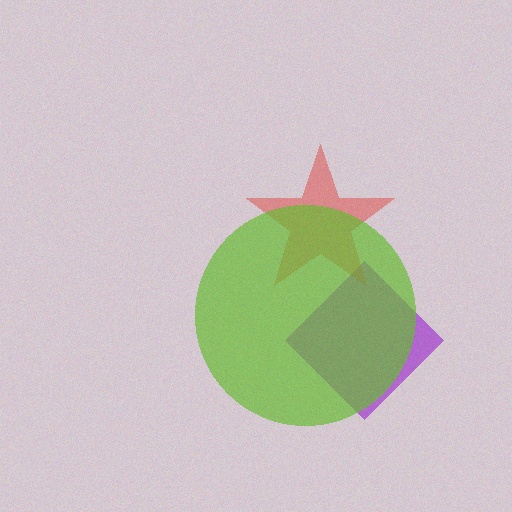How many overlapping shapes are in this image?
There are 3 overlapping shapes in the image.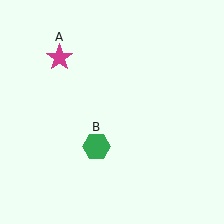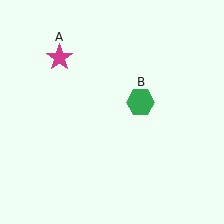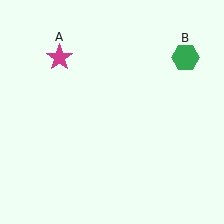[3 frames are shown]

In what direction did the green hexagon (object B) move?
The green hexagon (object B) moved up and to the right.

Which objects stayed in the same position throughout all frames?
Magenta star (object A) remained stationary.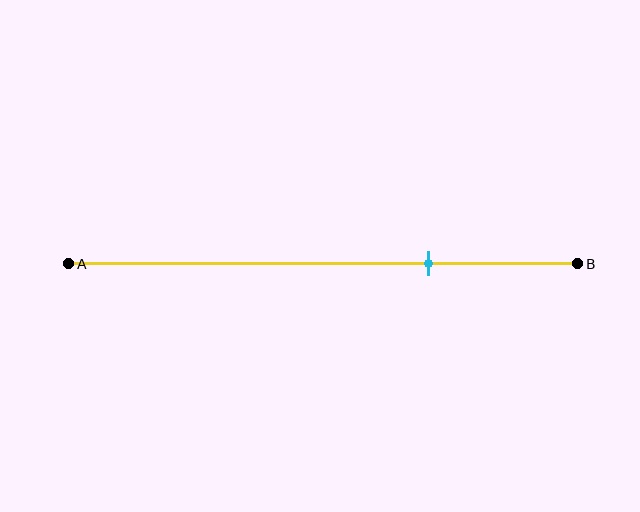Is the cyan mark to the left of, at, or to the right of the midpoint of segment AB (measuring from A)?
The cyan mark is to the right of the midpoint of segment AB.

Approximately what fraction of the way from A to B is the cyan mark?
The cyan mark is approximately 70% of the way from A to B.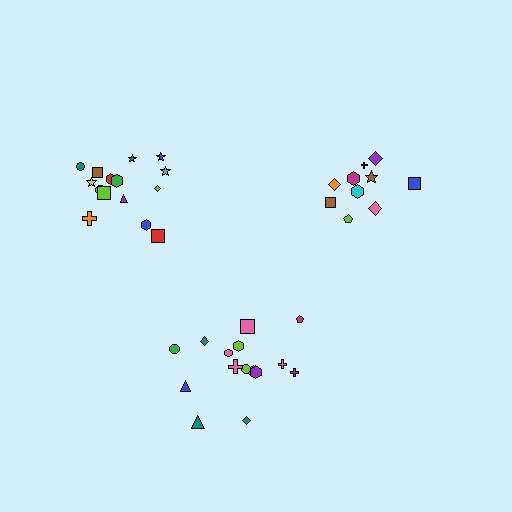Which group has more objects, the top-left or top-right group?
The top-left group.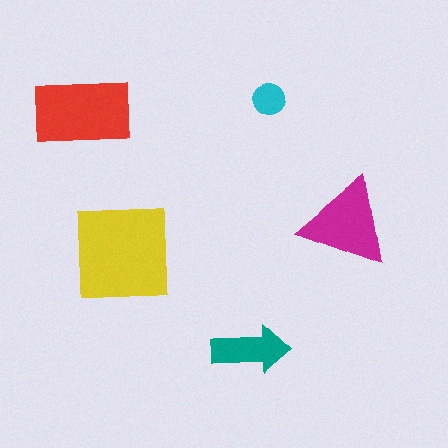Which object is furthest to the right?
The magenta triangle is rightmost.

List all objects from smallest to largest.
The cyan circle, the teal arrow, the magenta triangle, the red rectangle, the yellow square.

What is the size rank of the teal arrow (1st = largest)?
4th.